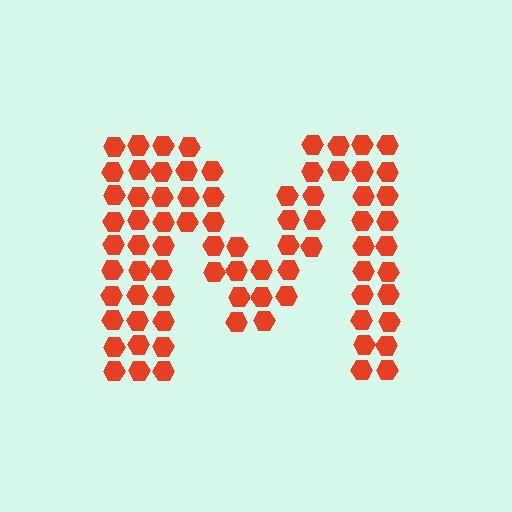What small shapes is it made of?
It is made of small hexagons.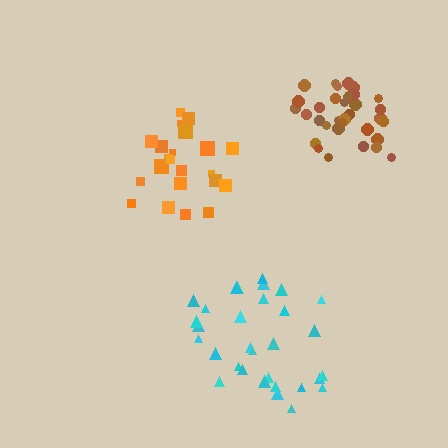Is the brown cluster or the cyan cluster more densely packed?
Brown.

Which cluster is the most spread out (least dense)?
Cyan.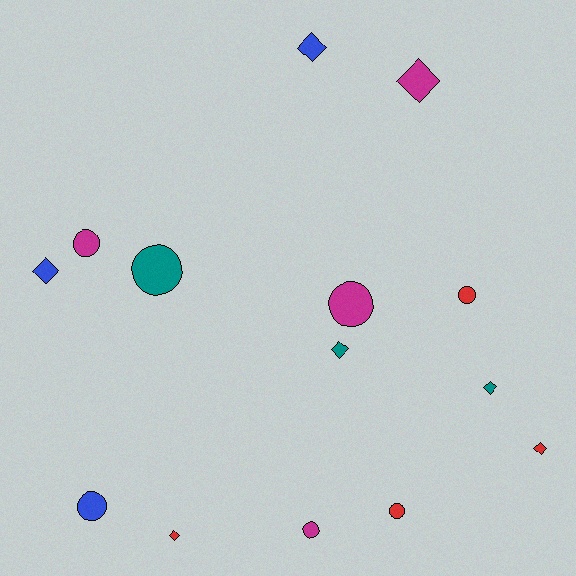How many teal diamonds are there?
There are 2 teal diamonds.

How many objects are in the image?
There are 14 objects.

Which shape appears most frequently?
Diamond, with 7 objects.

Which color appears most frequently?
Magenta, with 4 objects.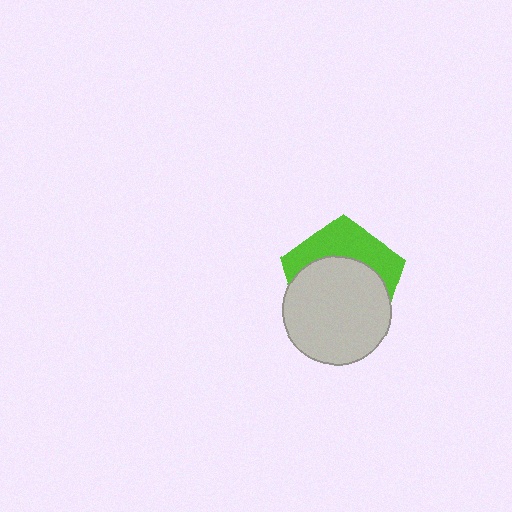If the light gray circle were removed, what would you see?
You would see the complete lime pentagon.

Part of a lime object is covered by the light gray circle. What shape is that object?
It is a pentagon.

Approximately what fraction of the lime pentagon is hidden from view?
Roughly 62% of the lime pentagon is hidden behind the light gray circle.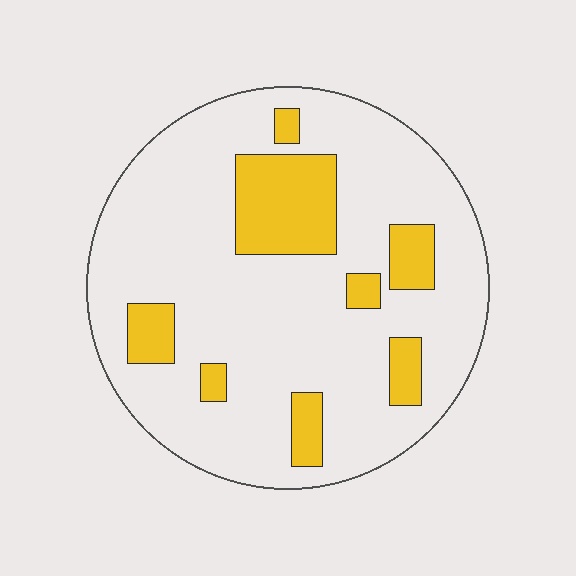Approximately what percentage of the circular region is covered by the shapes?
Approximately 20%.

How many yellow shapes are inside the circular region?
8.